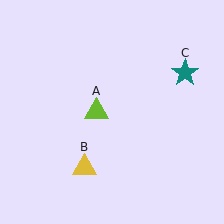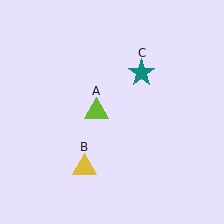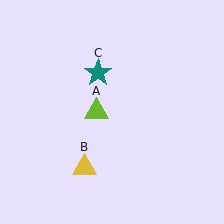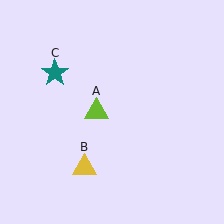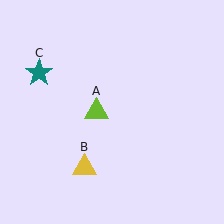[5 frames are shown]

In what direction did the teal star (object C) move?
The teal star (object C) moved left.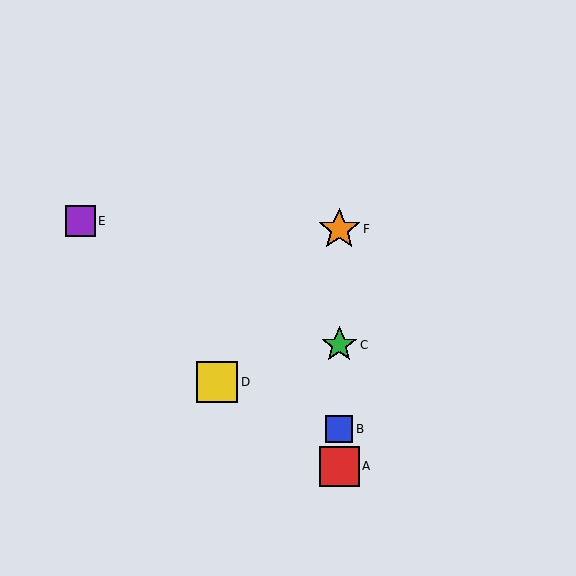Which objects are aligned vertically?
Objects A, B, C, F are aligned vertically.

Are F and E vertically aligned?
No, F is at x≈339 and E is at x≈80.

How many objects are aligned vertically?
4 objects (A, B, C, F) are aligned vertically.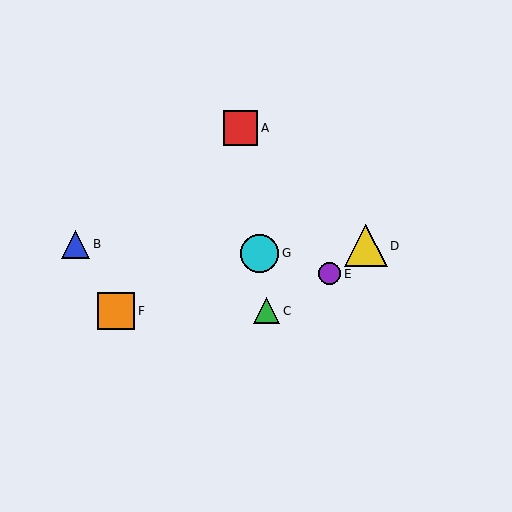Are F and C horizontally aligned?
Yes, both are at y≈311.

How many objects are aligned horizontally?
2 objects (C, F) are aligned horizontally.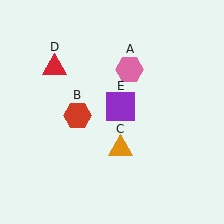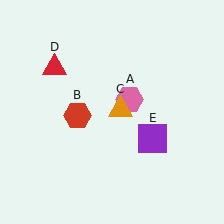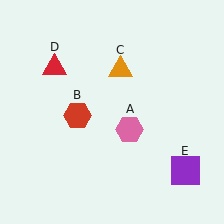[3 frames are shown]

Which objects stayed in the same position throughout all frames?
Red hexagon (object B) and red triangle (object D) remained stationary.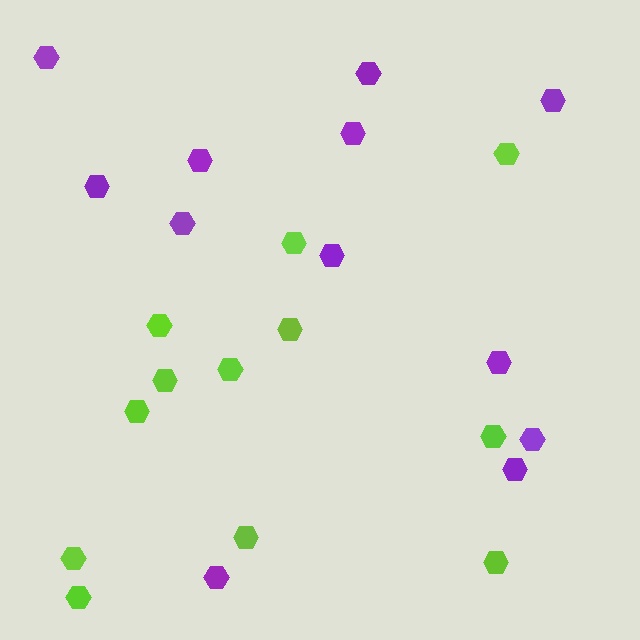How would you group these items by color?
There are 2 groups: one group of lime hexagons (12) and one group of purple hexagons (12).